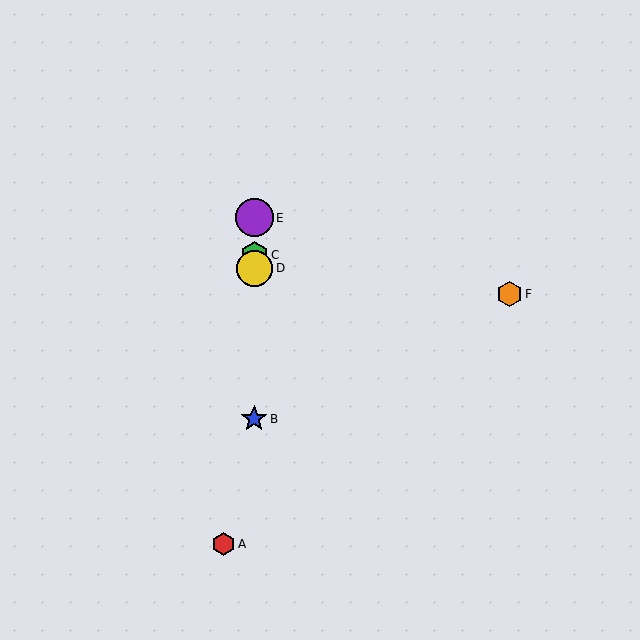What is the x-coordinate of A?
Object A is at x≈223.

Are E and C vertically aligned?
Yes, both are at x≈254.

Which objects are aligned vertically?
Objects B, C, D, E are aligned vertically.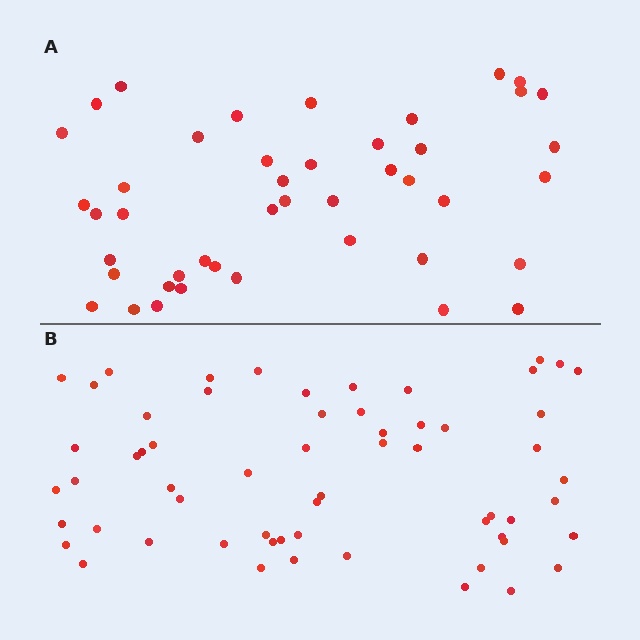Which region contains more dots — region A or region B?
Region B (the bottom region) has more dots.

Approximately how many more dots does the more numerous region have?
Region B has approximately 15 more dots than region A.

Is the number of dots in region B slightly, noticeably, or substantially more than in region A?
Region B has noticeably more, but not dramatically so. The ratio is roughly 1.4 to 1.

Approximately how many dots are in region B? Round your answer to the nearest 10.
About 60 dots.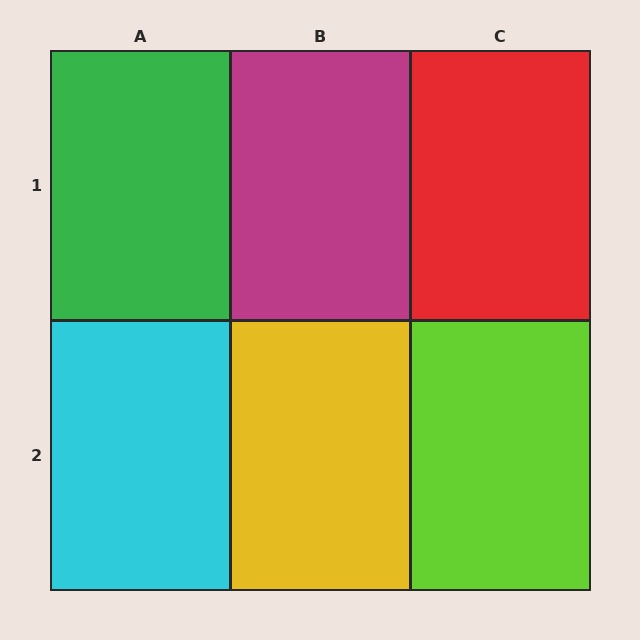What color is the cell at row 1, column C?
Red.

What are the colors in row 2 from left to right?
Cyan, yellow, lime.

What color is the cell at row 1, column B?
Magenta.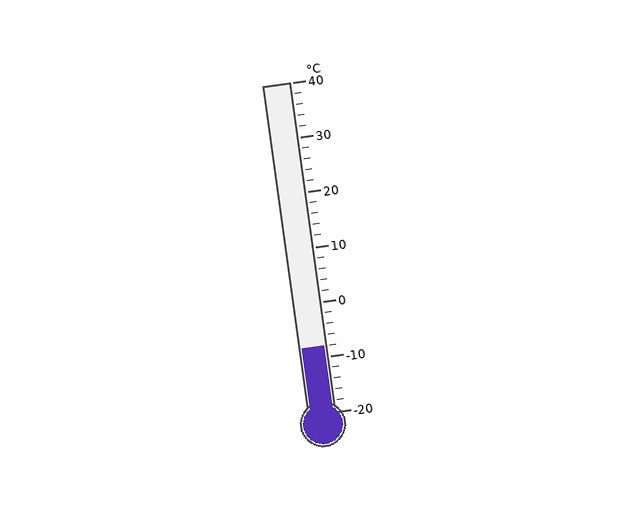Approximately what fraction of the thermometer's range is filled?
The thermometer is filled to approximately 20% of its range.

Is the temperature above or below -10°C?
The temperature is above -10°C.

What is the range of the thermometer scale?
The thermometer scale ranges from -20°C to 40°C.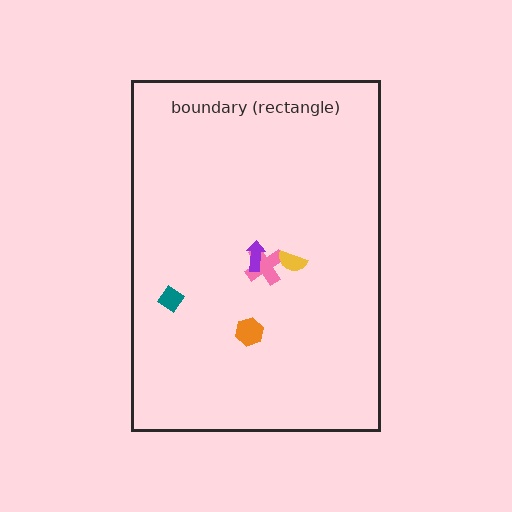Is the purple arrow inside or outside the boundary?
Inside.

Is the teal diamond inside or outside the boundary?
Inside.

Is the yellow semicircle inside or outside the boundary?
Inside.